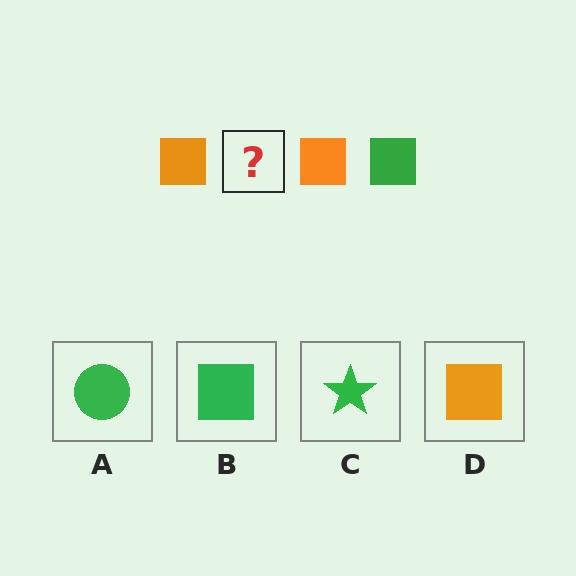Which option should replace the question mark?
Option B.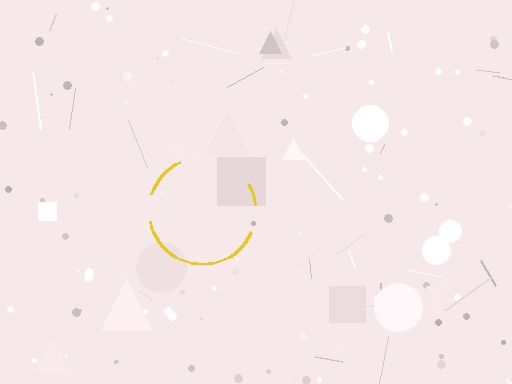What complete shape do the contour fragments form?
The contour fragments form a circle.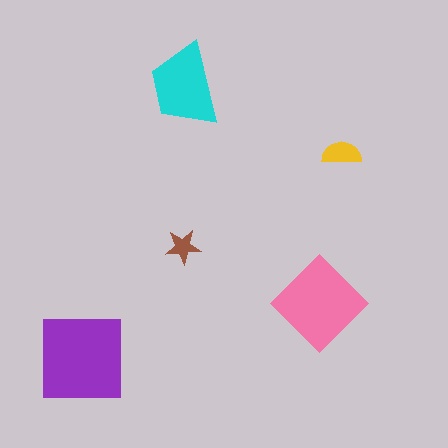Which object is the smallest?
The brown star.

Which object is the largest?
The purple square.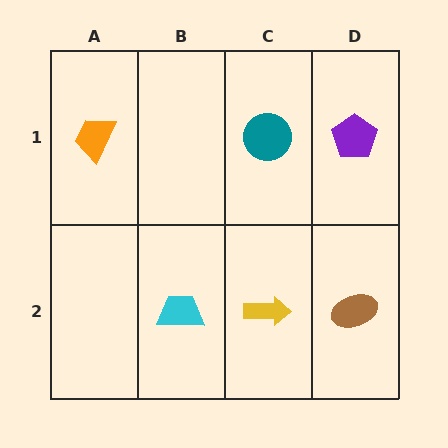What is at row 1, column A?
An orange trapezoid.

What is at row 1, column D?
A purple pentagon.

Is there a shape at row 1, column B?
No, that cell is empty.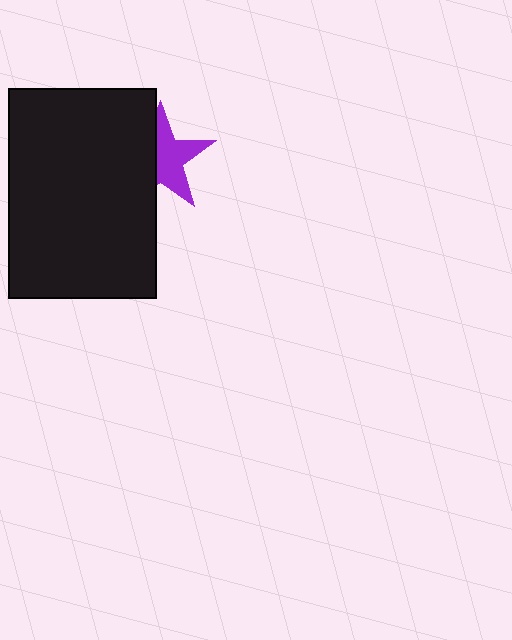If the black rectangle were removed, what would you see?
You would see the complete purple star.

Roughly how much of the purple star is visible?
About half of it is visible (roughly 56%).